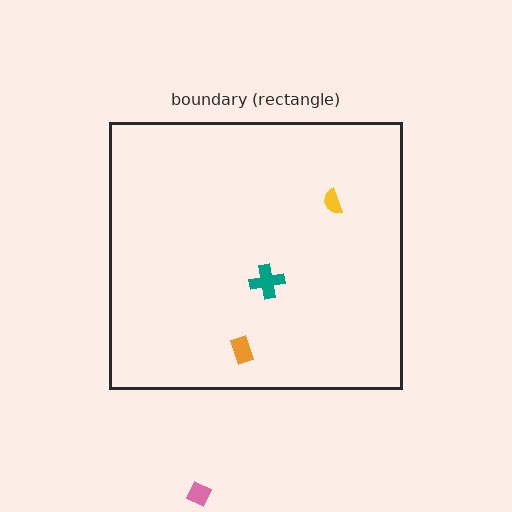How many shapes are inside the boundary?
3 inside, 1 outside.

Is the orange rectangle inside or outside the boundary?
Inside.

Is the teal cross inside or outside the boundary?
Inside.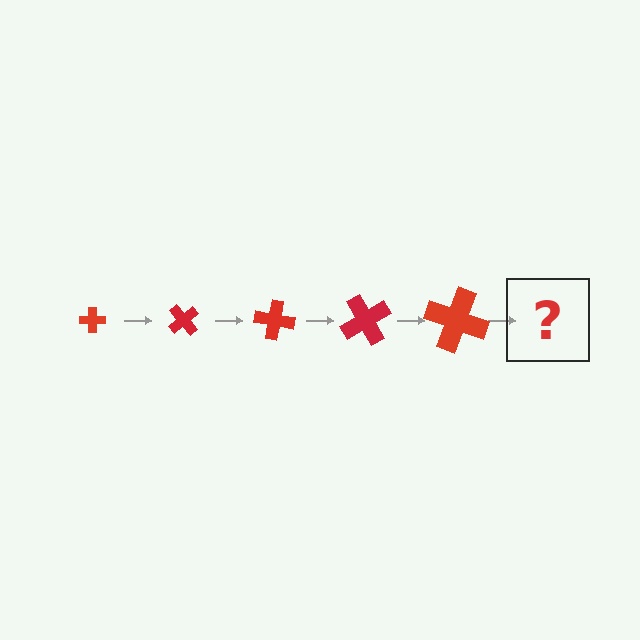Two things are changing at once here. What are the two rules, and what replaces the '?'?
The two rules are that the cross grows larger each step and it rotates 50 degrees each step. The '?' should be a cross, larger than the previous one and rotated 250 degrees from the start.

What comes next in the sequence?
The next element should be a cross, larger than the previous one and rotated 250 degrees from the start.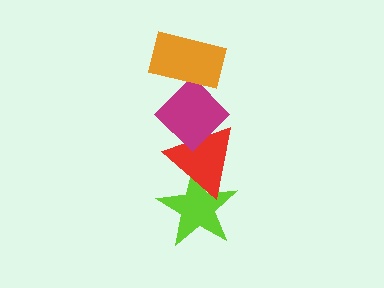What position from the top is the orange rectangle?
The orange rectangle is 1st from the top.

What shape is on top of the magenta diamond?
The orange rectangle is on top of the magenta diamond.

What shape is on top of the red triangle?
The magenta diamond is on top of the red triangle.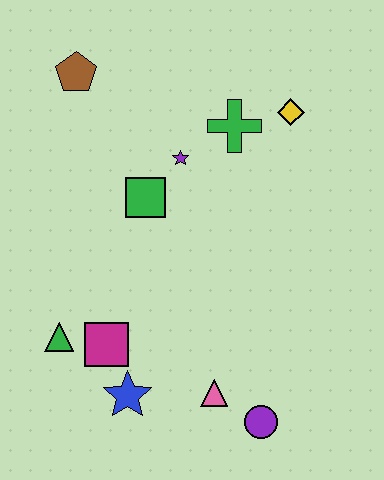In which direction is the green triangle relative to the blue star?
The green triangle is to the left of the blue star.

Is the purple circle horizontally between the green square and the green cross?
No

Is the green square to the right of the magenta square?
Yes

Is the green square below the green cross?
Yes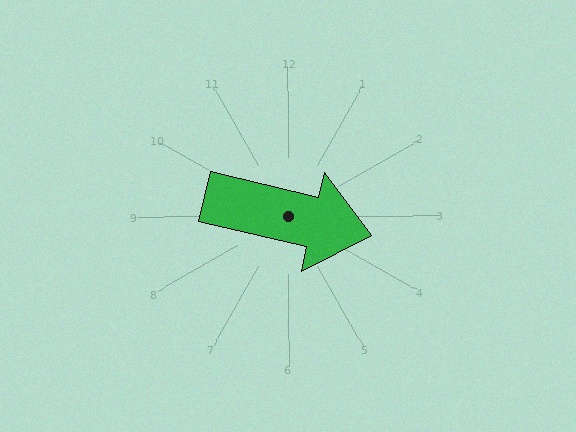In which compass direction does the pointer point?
East.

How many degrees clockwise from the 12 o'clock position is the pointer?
Approximately 103 degrees.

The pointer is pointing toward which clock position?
Roughly 3 o'clock.